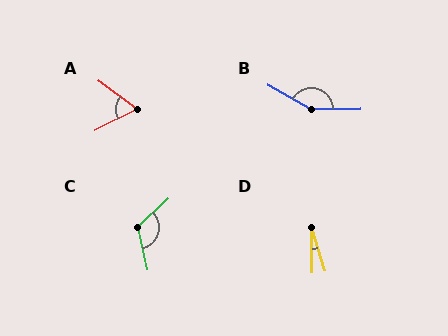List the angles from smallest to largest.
D (17°), A (64°), C (121°), B (150°).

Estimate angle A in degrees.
Approximately 64 degrees.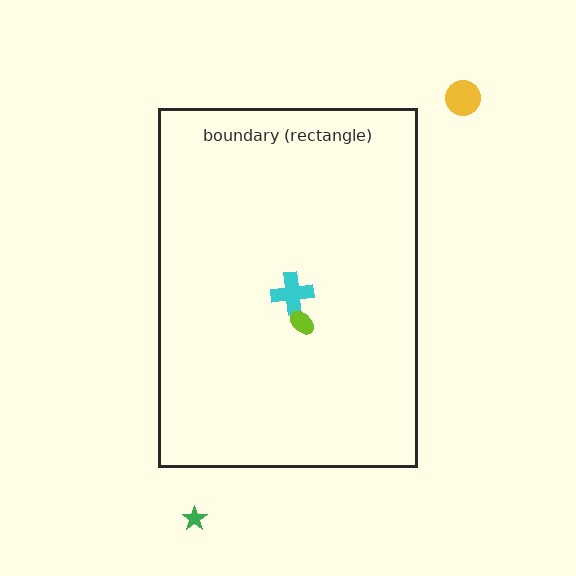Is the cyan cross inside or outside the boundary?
Inside.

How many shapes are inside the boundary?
2 inside, 2 outside.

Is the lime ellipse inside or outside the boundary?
Inside.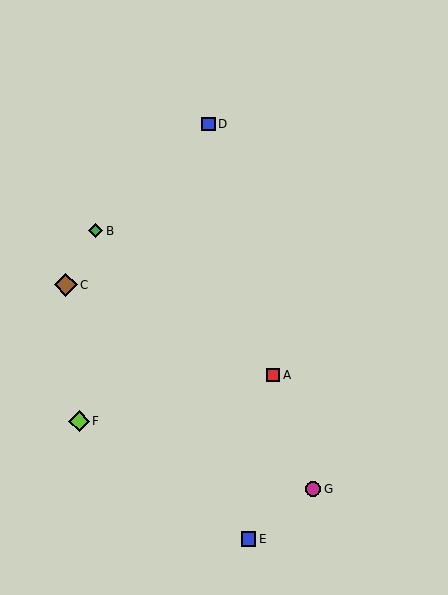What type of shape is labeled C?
Shape C is a brown diamond.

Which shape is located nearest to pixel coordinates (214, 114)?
The blue square (labeled D) at (208, 124) is nearest to that location.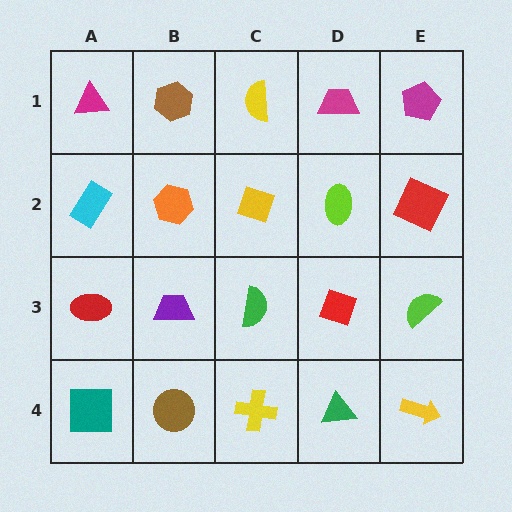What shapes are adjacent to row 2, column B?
A brown hexagon (row 1, column B), a purple trapezoid (row 3, column B), a cyan rectangle (row 2, column A), a yellow diamond (row 2, column C).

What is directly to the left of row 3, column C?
A purple trapezoid.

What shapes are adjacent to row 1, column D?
A lime ellipse (row 2, column D), a yellow semicircle (row 1, column C), a magenta pentagon (row 1, column E).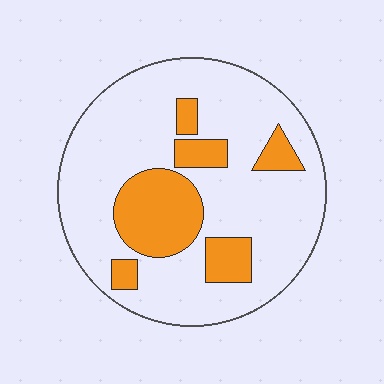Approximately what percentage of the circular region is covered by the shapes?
Approximately 25%.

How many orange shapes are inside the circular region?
6.